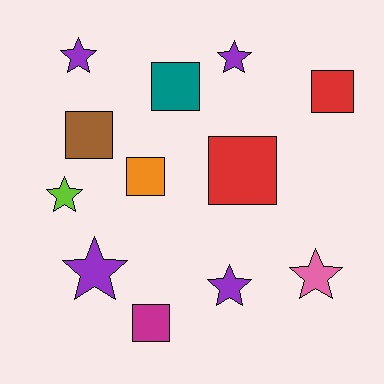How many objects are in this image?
There are 12 objects.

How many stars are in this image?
There are 6 stars.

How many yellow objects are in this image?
There are no yellow objects.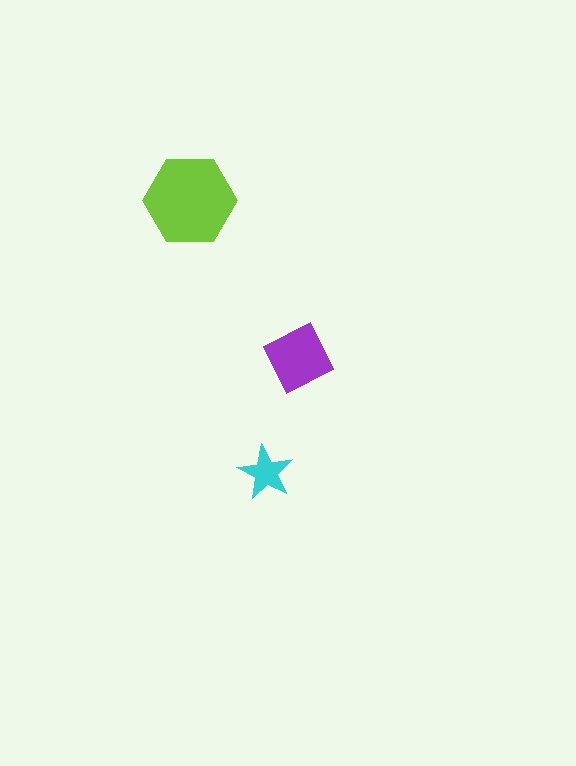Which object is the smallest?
The cyan star.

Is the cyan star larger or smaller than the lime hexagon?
Smaller.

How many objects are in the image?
There are 3 objects in the image.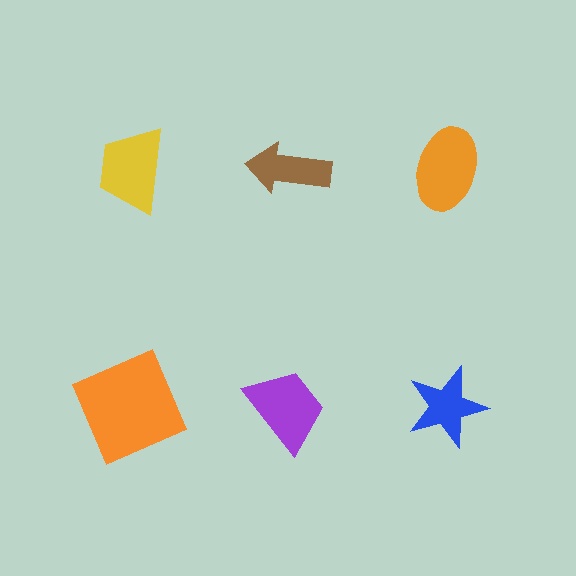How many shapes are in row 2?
3 shapes.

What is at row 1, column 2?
A brown arrow.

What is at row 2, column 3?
A blue star.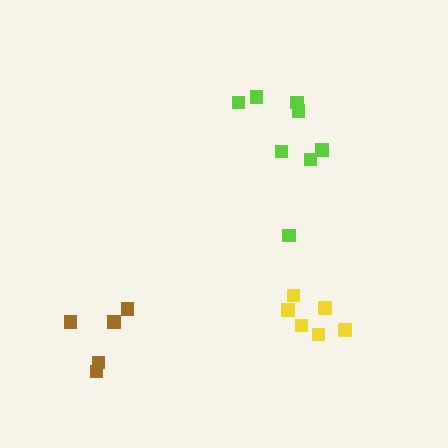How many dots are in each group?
Group 1: 6 dots, Group 2: 8 dots, Group 3: 5 dots (19 total).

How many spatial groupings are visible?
There are 3 spatial groupings.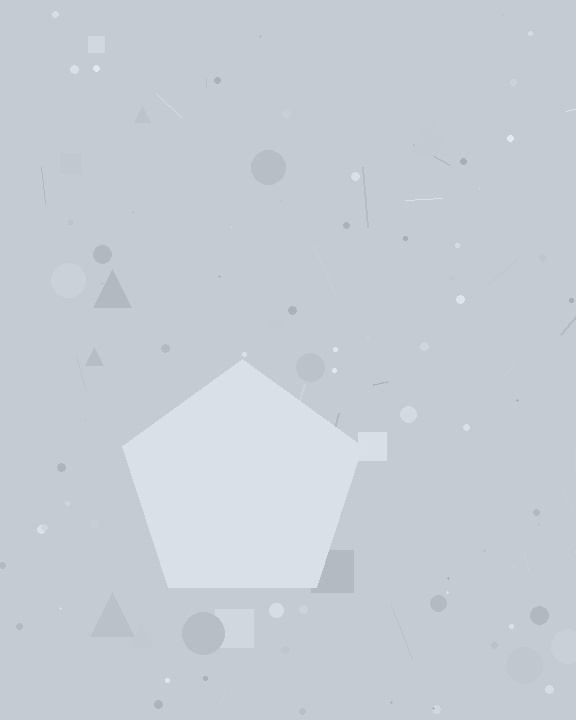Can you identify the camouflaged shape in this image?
The camouflaged shape is a pentagon.